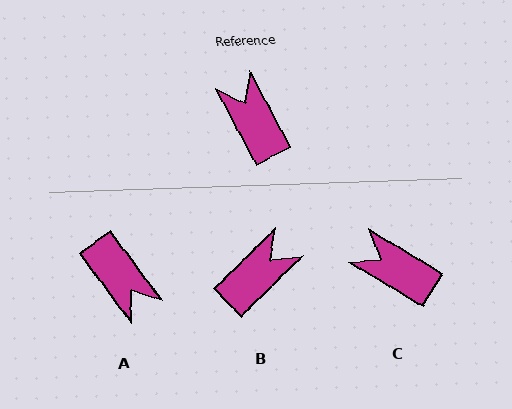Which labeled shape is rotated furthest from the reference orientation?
A, about 171 degrees away.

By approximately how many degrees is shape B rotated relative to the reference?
Approximately 73 degrees clockwise.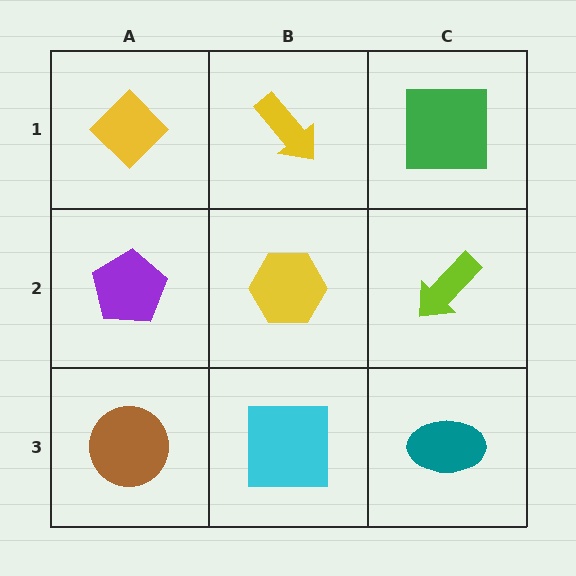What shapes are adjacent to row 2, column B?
A yellow arrow (row 1, column B), a cyan square (row 3, column B), a purple pentagon (row 2, column A), a lime arrow (row 2, column C).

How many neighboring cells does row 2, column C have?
3.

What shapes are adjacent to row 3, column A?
A purple pentagon (row 2, column A), a cyan square (row 3, column B).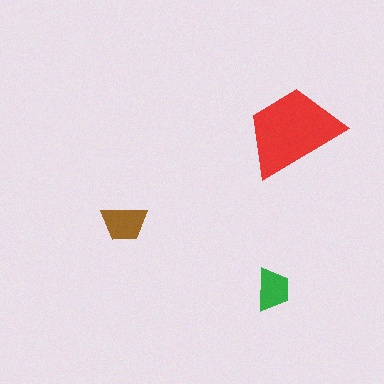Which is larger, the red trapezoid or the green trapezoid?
The red one.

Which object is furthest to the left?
The brown trapezoid is leftmost.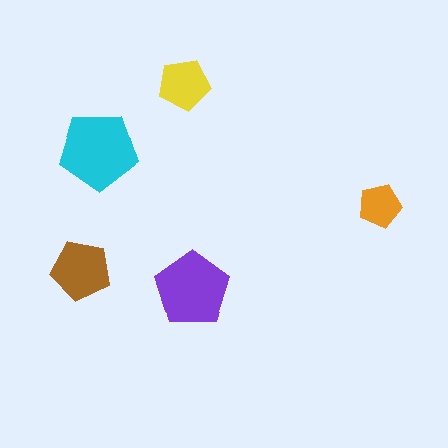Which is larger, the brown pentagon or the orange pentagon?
The brown one.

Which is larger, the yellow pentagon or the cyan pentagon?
The cyan one.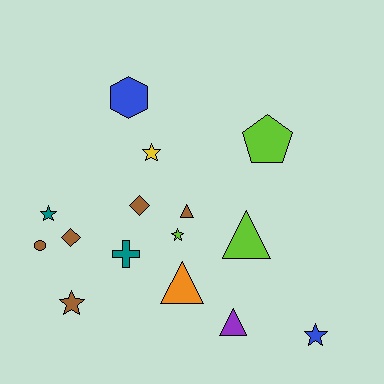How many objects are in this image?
There are 15 objects.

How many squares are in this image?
There are no squares.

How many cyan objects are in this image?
There are no cyan objects.